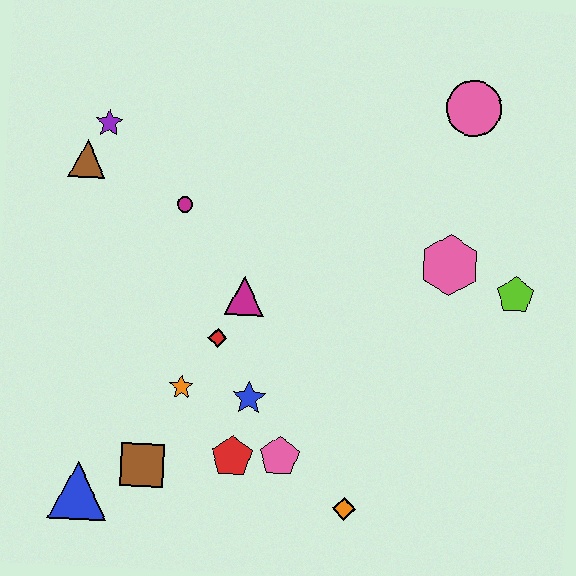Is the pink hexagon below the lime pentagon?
No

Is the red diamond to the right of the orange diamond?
No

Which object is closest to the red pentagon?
The pink pentagon is closest to the red pentagon.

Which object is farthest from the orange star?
The pink circle is farthest from the orange star.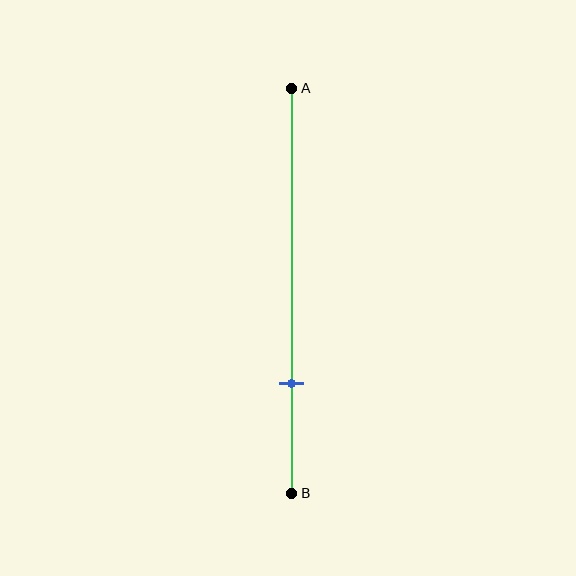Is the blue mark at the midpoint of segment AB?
No, the mark is at about 75% from A, not at the 50% midpoint.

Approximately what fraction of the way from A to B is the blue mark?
The blue mark is approximately 75% of the way from A to B.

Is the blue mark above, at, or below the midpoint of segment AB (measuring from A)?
The blue mark is below the midpoint of segment AB.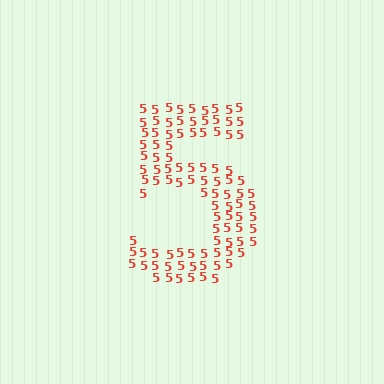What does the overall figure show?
The overall figure shows the digit 5.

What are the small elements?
The small elements are digit 5's.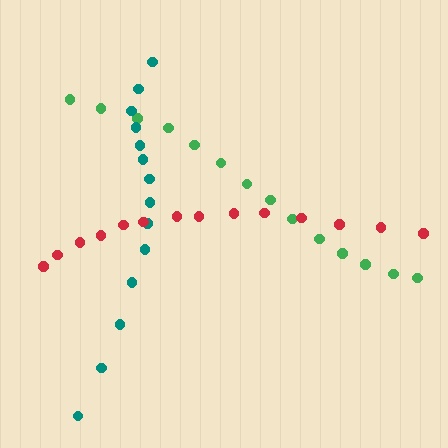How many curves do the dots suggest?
There are 3 distinct paths.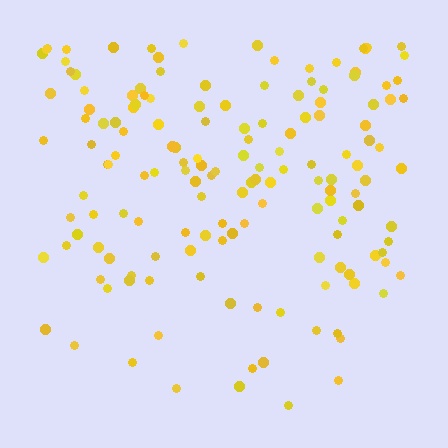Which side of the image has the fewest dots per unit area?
The bottom.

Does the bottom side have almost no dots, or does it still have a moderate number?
Still a moderate number, just noticeably fewer than the top.